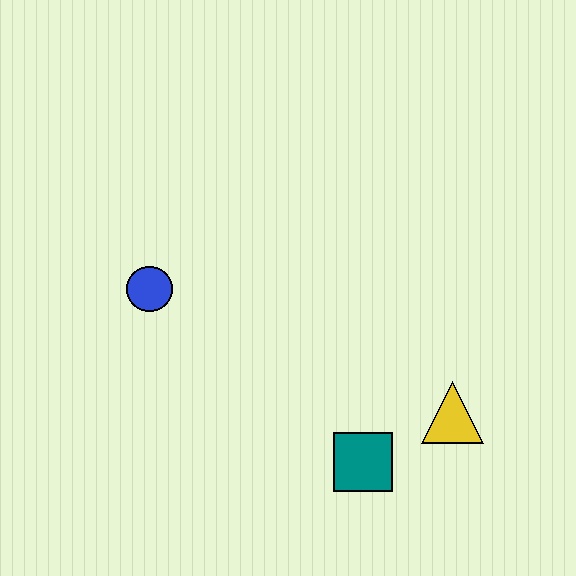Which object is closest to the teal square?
The yellow triangle is closest to the teal square.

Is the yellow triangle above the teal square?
Yes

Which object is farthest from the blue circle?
The yellow triangle is farthest from the blue circle.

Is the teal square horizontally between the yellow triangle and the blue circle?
Yes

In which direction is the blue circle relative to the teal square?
The blue circle is to the left of the teal square.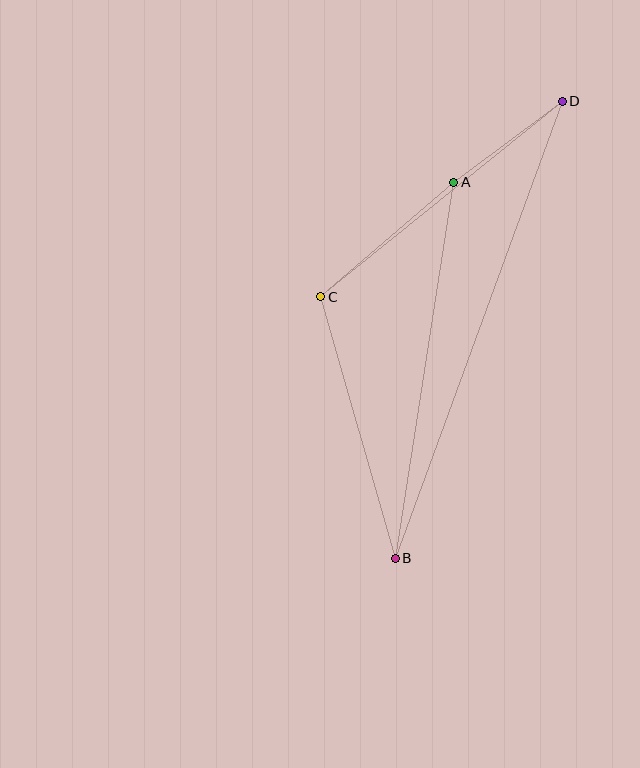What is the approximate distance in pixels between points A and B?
The distance between A and B is approximately 381 pixels.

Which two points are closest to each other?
Points A and D are closest to each other.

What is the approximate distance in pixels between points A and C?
The distance between A and C is approximately 176 pixels.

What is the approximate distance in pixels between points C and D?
The distance between C and D is approximately 310 pixels.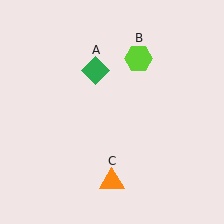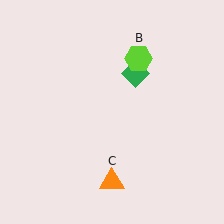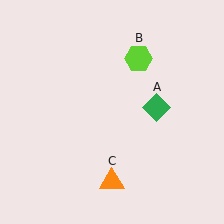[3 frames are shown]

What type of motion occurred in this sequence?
The green diamond (object A) rotated clockwise around the center of the scene.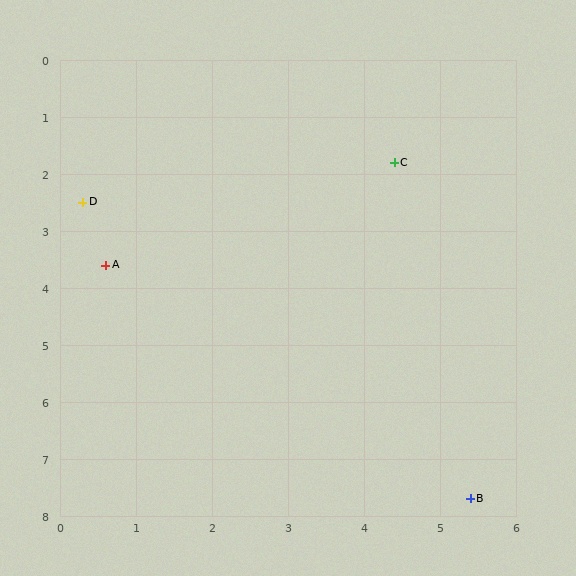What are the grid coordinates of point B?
Point B is at approximately (5.4, 7.7).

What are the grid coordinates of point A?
Point A is at approximately (0.6, 3.6).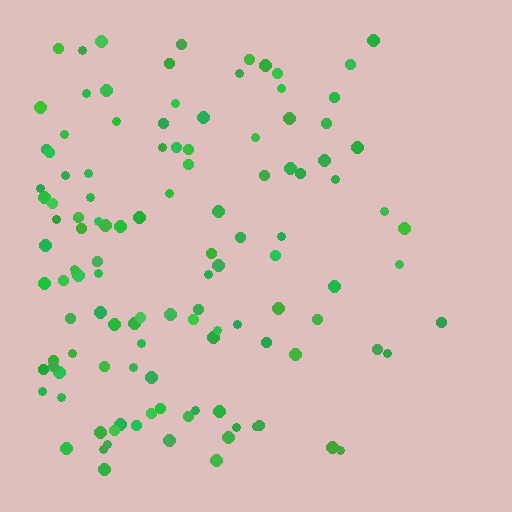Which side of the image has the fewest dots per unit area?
The right.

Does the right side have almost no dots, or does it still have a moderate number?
Still a moderate number, just noticeably fewer than the left.